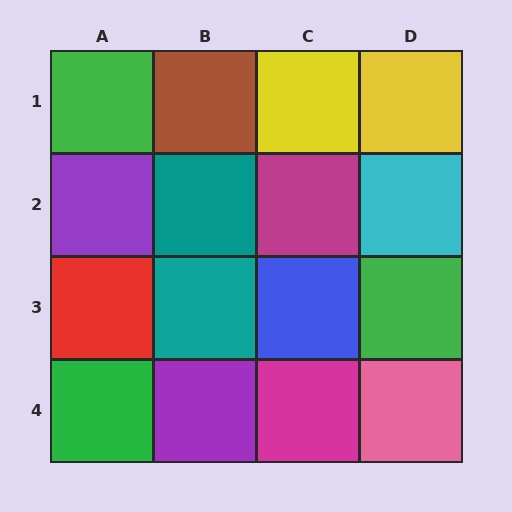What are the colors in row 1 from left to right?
Green, brown, yellow, yellow.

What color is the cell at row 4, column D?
Pink.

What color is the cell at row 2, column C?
Magenta.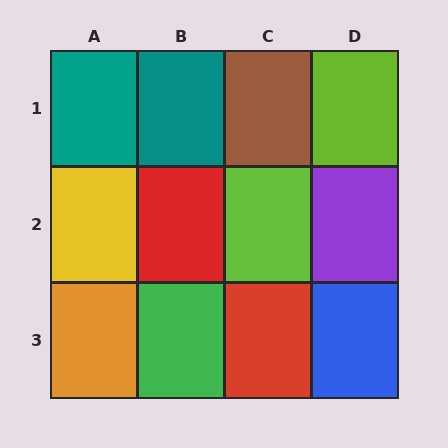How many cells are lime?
2 cells are lime.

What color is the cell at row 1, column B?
Teal.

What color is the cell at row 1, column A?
Teal.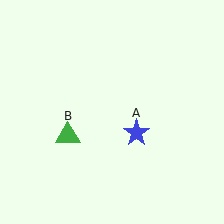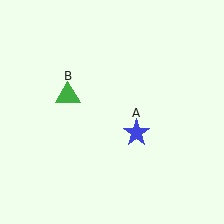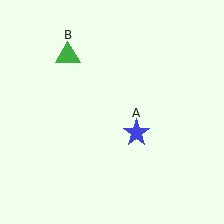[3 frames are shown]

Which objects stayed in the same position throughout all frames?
Blue star (object A) remained stationary.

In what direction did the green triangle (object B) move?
The green triangle (object B) moved up.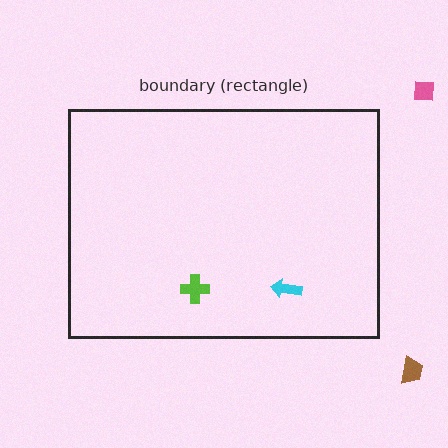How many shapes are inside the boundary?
2 inside, 2 outside.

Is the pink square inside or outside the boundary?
Outside.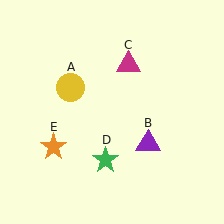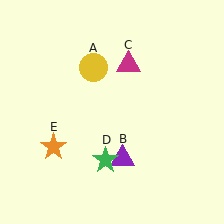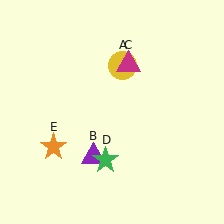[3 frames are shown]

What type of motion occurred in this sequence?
The yellow circle (object A), purple triangle (object B) rotated clockwise around the center of the scene.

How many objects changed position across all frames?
2 objects changed position: yellow circle (object A), purple triangle (object B).